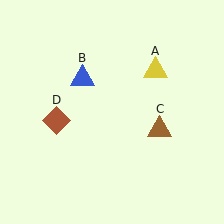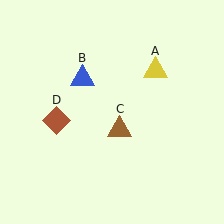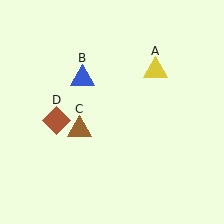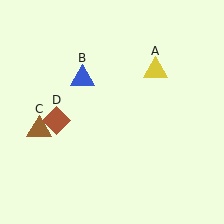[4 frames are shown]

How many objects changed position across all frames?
1 object changed position: brown triangle (object C).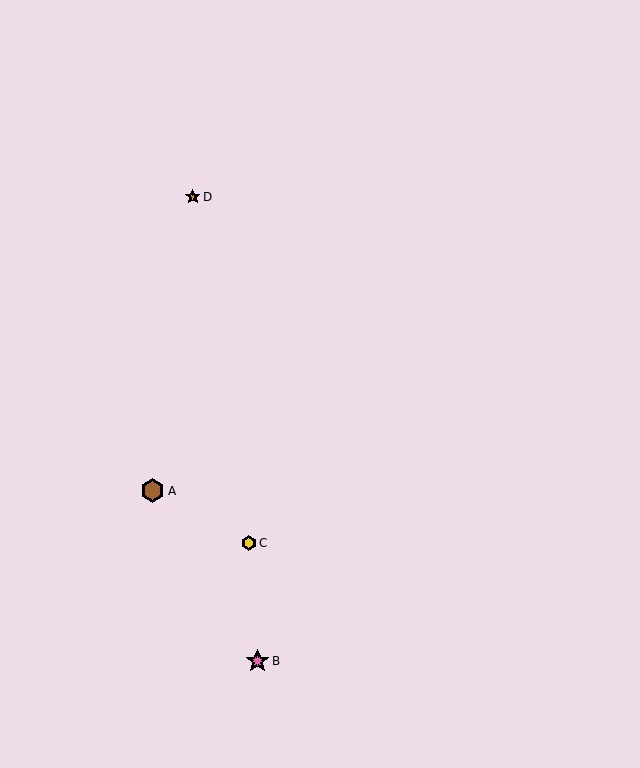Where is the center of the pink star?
The center of the pink star is at (258, 661).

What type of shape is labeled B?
Shape B is a pink star.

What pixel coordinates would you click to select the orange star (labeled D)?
Click at (193, 197) to select the orange star D.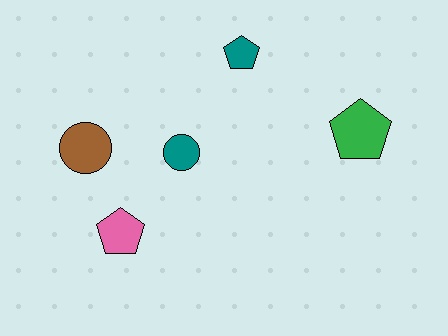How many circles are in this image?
There are 2 circles.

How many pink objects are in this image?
There is 1 pink object.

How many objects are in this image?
There are 5 objects.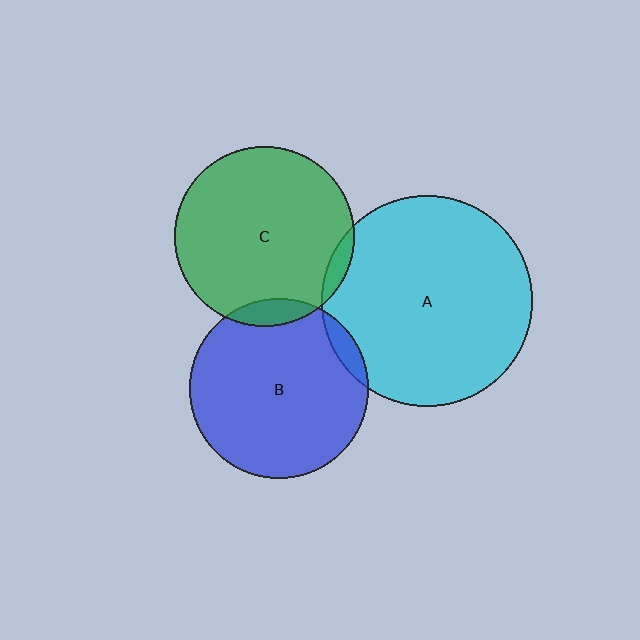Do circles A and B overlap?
Yes.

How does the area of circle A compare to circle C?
Approximately 1.4 times.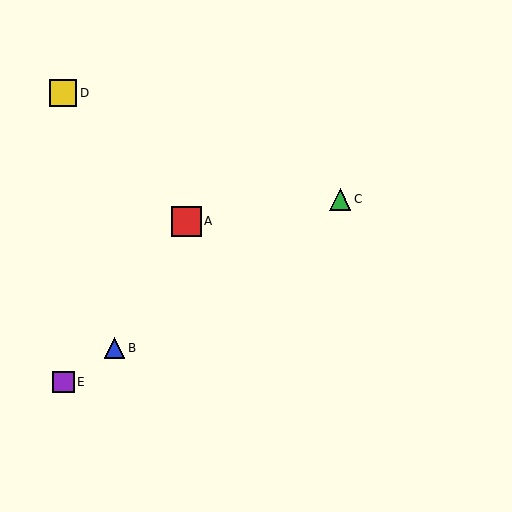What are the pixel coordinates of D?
Object D is at (63, 93).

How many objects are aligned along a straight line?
3 objects (B, C, E) are aligned along a straight line.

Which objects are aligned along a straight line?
Objects B, C, E are aligned along a straight line.